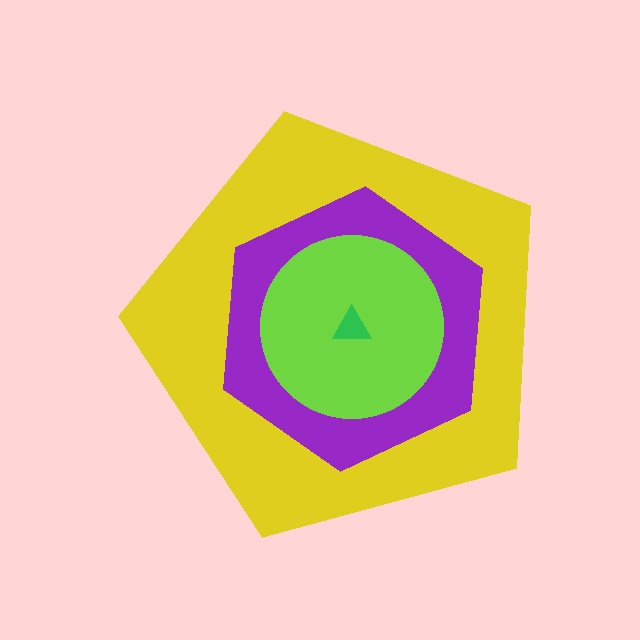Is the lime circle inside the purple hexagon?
Yes.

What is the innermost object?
The green triangle.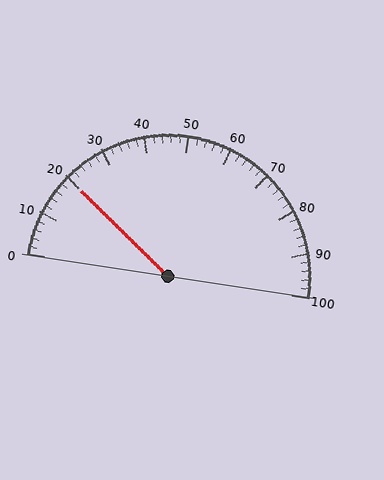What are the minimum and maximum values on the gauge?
The gauge ranges from 0 to 100.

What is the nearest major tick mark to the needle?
The nearest major tick mark is 20.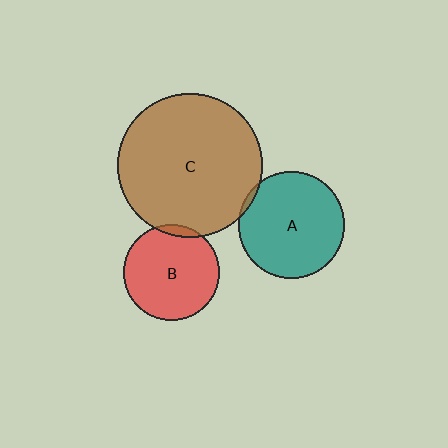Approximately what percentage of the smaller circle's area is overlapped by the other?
Approximately 5%.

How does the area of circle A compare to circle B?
Approximately 1.2 times.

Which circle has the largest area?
Circle C (brown).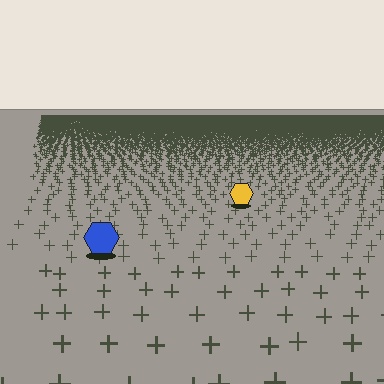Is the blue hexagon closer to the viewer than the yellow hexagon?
Yes. The blue hexagon is closer — you can tell from the texture gradient: the ground texture is coarser near it.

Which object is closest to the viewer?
The blue hexagon is closest. The texture marks near it are larger and more spread out.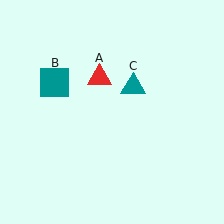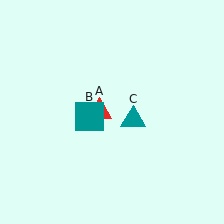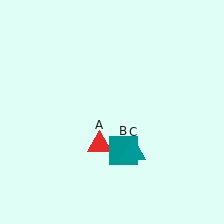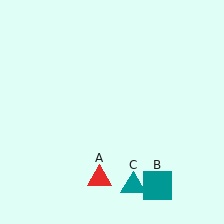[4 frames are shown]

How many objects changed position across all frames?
3 objects changed position: red triangle (object A), teal square (object B), teal triangle (object C).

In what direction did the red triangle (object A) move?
The red triangle (object A) moved down.